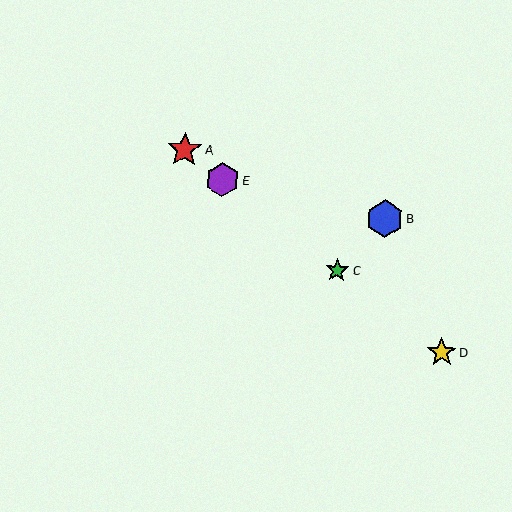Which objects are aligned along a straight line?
Objects A, C, D, E are aligned along a straight line.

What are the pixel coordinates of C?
Object C is at (337, 270).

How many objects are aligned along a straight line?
4 objects (A, C, D, E) are aligned along a straight line.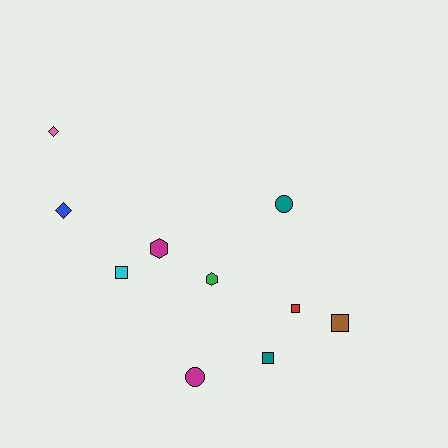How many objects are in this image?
There are 10 objects.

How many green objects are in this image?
There is 1 green object.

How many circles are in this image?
There are 2 circles.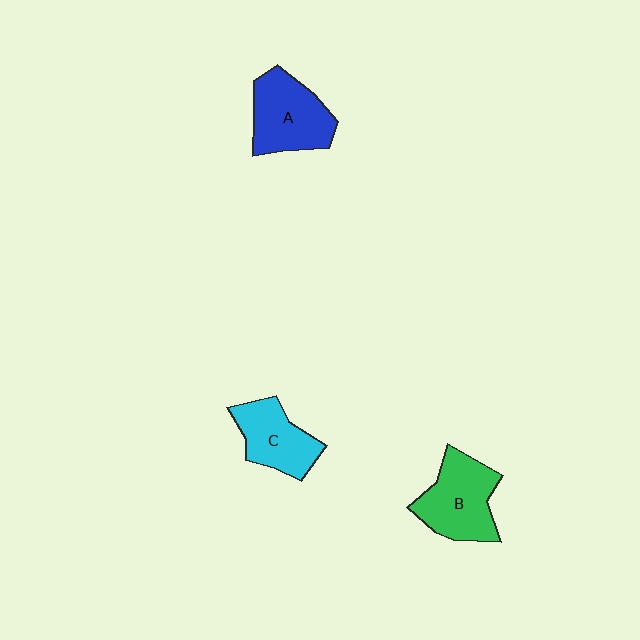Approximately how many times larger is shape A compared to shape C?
Approximately 1.2 times.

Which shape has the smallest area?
Shape C (cyan).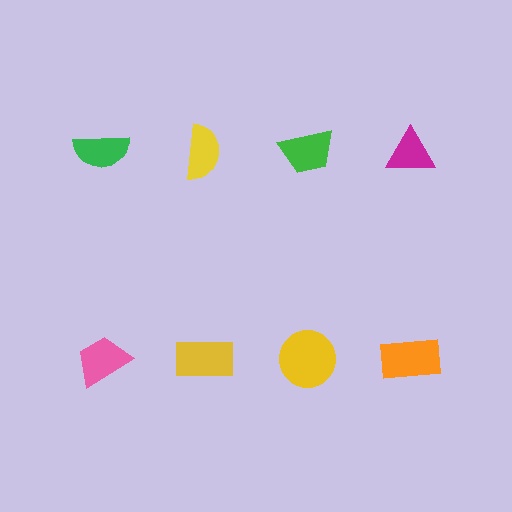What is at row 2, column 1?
A pink trapezoid.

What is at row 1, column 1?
A green semicircle.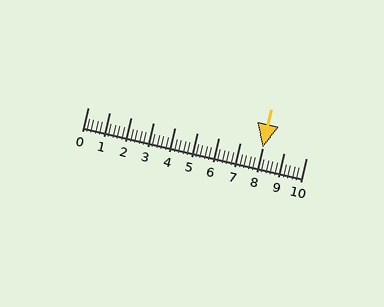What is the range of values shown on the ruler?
The ruler shows values from 0 to 10.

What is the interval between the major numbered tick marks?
The major tick marks are spaced 1 units apart.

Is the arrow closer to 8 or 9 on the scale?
The arrow is closer to 8.